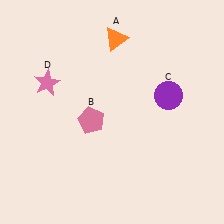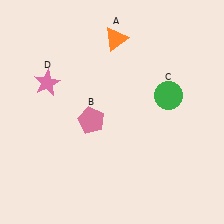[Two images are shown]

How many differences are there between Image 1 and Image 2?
There is 1 difference between the two images.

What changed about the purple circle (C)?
In Image 1, C is purple. In Image 2, it changed to green.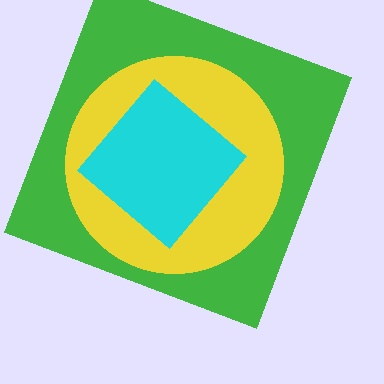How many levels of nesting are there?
3.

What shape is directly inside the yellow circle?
The cyan diamond.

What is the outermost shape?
The green square.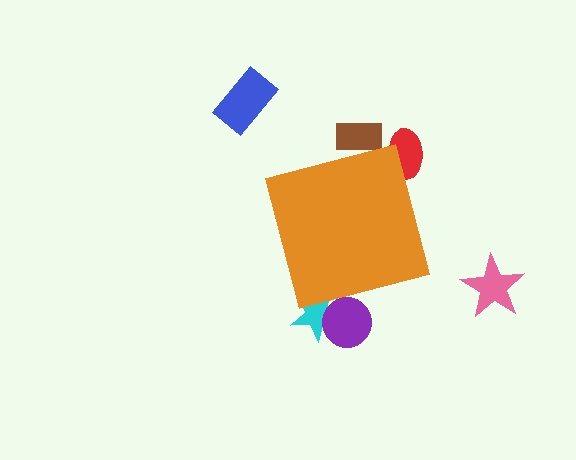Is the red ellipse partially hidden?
Yes, the red ellipse is partially hidden behind the orange square.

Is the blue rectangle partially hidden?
No, the blue rectangle is fully visible.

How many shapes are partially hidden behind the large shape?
4 shapes are partially hidden.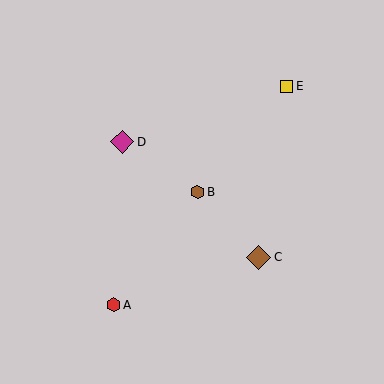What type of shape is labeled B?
Shape B is a brown hexagon.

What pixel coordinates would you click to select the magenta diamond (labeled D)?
Click at (122, 142) to select the magenta diamond D.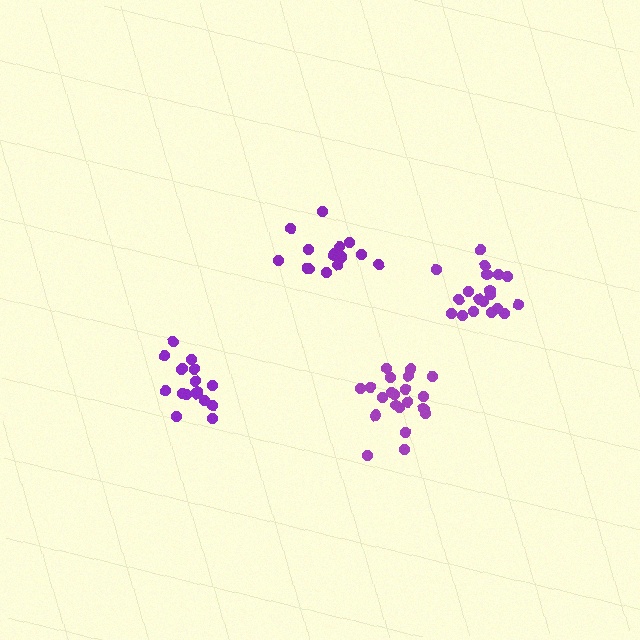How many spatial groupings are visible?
There are 4 spatial groupings.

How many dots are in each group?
Group 1: 19 dots, Group 2: 21 dots, Group 3: 16 dots, Group 4: 17 dots (73 total).